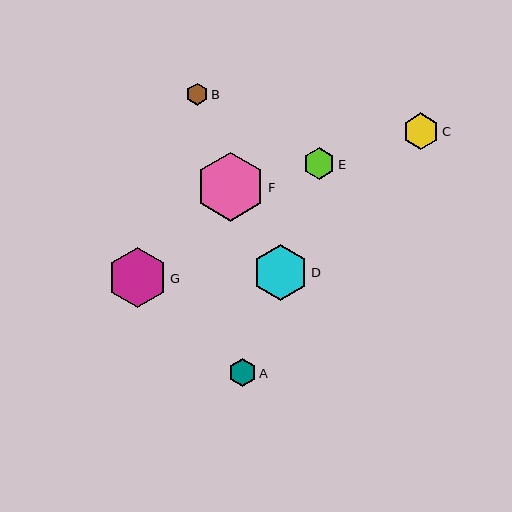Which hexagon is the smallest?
Hexagon B is the smallest with a size of approximately 22 pixels.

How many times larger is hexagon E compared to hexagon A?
Hexagon E is approximately 1.1 times the size of hexagon A.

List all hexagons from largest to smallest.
From largest to smallest: F, G, D, C, E, A, B.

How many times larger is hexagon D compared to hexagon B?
Hexagon D is approximately 2.6 times the size of hexagon B.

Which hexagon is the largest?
Hexagon F is the largest with a size of approximately 69 pixels.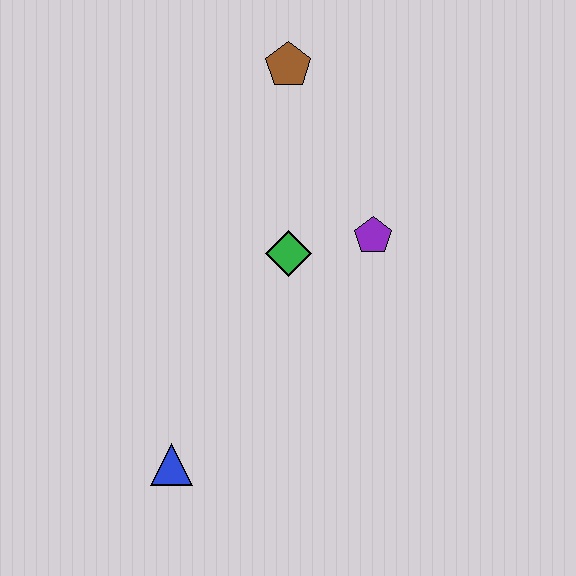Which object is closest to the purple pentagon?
The green diamond is closest to the purple pentagon.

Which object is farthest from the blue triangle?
The brown pentagon is farthest from the blue triangle.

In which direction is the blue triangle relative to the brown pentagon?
The blue triangle is below the brown pentagon.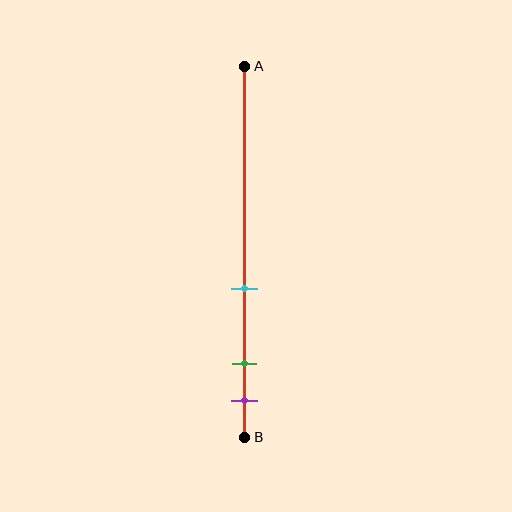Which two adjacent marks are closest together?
The green and purple marks are the closest adjacent pair.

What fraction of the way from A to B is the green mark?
The green mark is approximately 80% (0.8) of the way from A to B.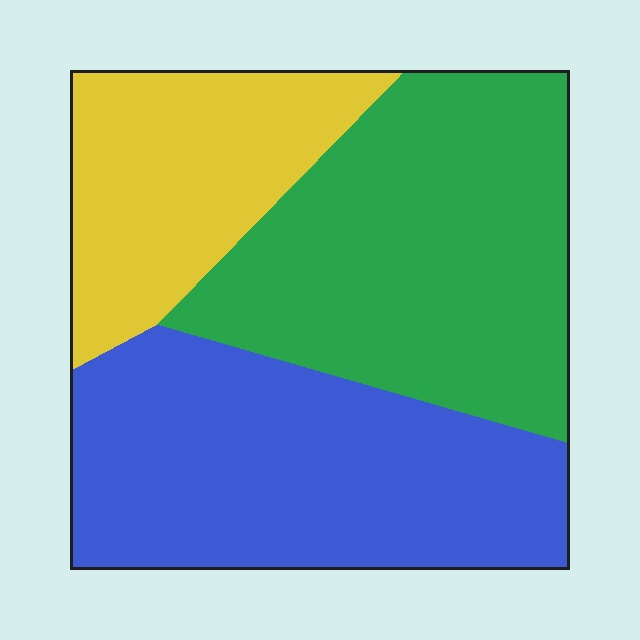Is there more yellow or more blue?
Blue.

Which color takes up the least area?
Yellow, at roughly 20%.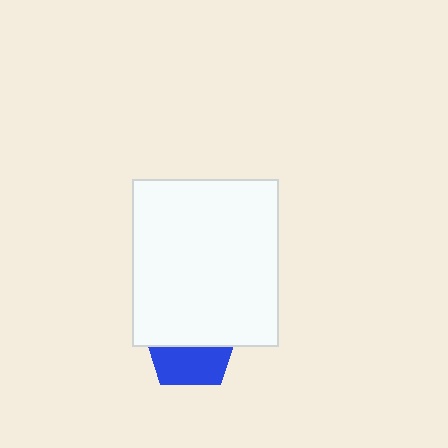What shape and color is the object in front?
The object in front is a white rectangle.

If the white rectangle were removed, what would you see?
You would see the complete blue pentagon.